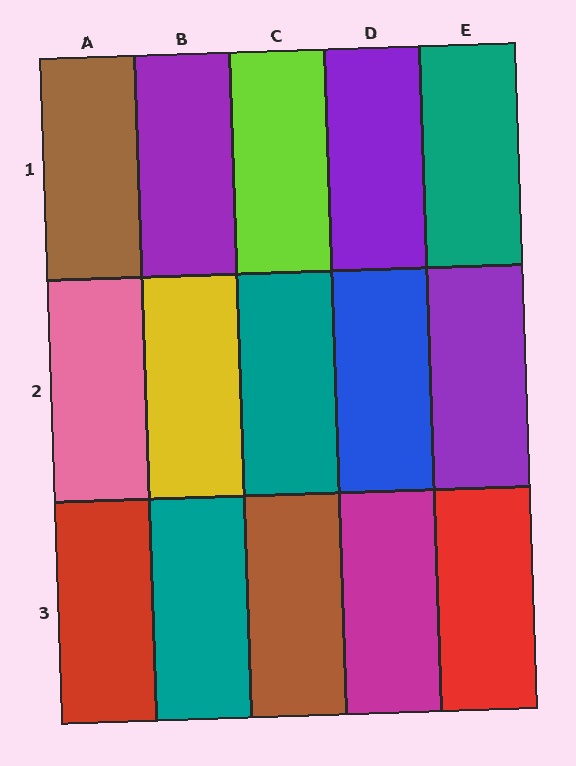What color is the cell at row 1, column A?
Brown.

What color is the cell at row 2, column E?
Purple.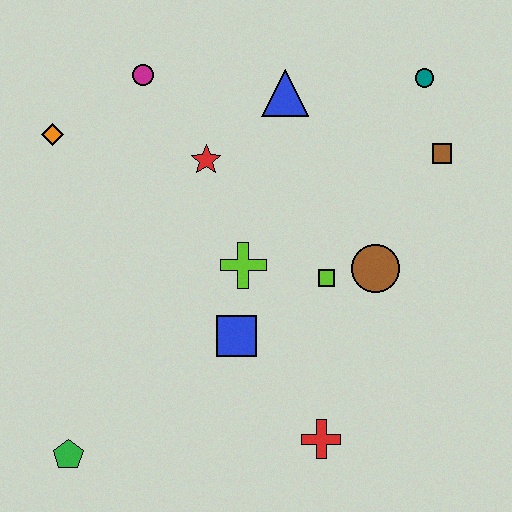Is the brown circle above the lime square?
Yes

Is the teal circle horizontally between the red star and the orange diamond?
No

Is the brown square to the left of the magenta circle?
No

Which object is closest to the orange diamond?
The magenta circle is closest to the orange diamond.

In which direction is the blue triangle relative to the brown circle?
The blue triangle is above the brown circle.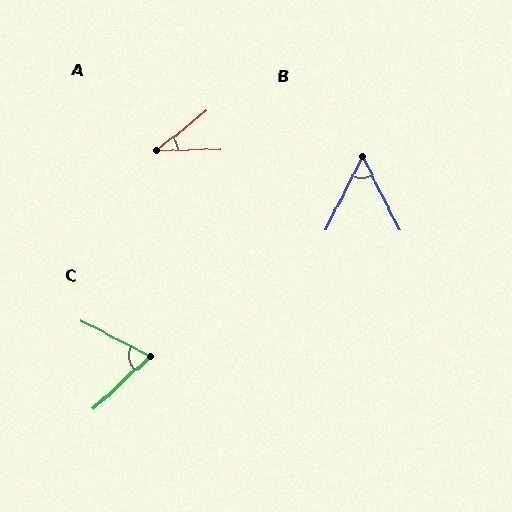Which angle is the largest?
C, at approximately 70 degrees.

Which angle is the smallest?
A, at approximately 37 degrees.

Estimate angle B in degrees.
Approximately 54 degrees.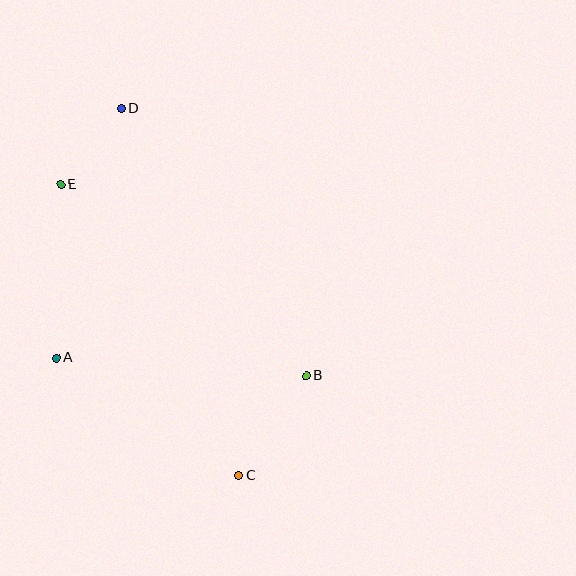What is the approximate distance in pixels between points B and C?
The distance between B and C is approximately 120 pixels.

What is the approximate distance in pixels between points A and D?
The distance between A and D is approximately 258 pixels.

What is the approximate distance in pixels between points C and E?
The distance between C and E is approximately 341 pixels.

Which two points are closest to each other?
Points D and E are closest to each other.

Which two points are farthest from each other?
Points C and D are farthest from each other.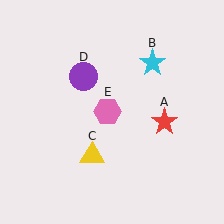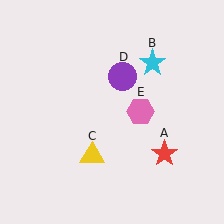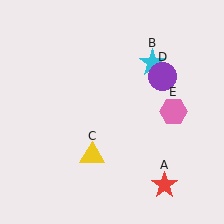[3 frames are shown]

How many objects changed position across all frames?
3 objects changed position: red star (object A), purple circle (object D), pink hexagon (object E).